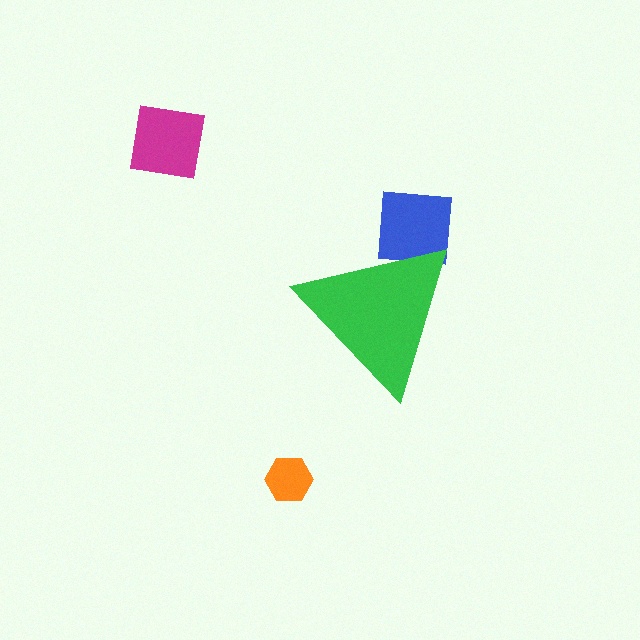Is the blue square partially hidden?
Yes, the blue square is partially hidden behind the green triangle.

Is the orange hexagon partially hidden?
No, the orange hexagon is fully visible.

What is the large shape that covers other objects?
A green triangle.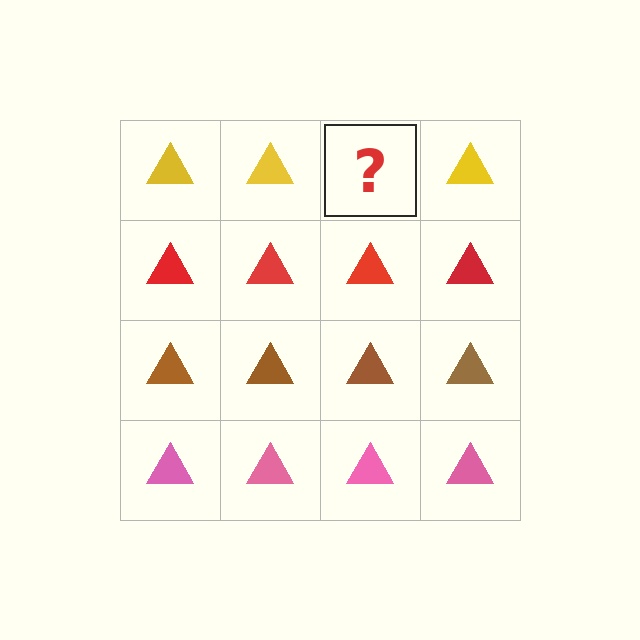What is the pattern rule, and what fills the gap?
The rule is that each row has a consistent color. The gap should be filled with a yellow triangle.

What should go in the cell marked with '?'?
The missing cell should contain a yellow triangle.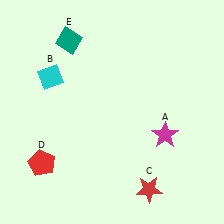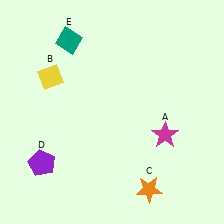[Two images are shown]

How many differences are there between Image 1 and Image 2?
There are 3 differences between the two images.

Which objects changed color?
B changed from cyan to yellow. C changed from red to orange. D changed from red to purple.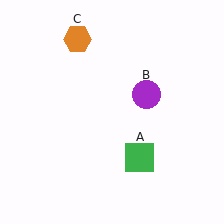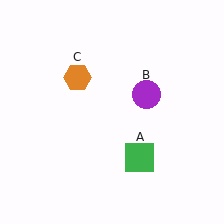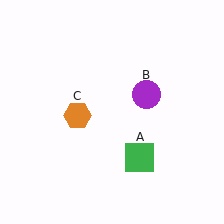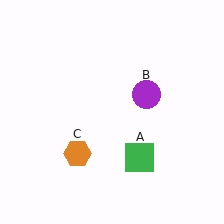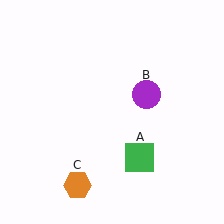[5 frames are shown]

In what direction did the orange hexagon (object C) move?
The orange hexagon (object C) moved down.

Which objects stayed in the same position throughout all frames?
Green square (object A) and purple circle (object B) remained stationary.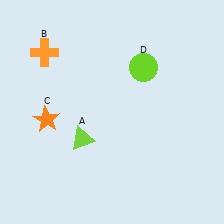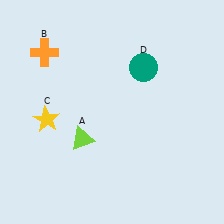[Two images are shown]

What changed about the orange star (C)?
In Image 1, C is orange. In Image 2, it changed to yellow.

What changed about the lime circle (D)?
In Image 1, D is lime. In Image 2, it changed to teal.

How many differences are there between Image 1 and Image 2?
There are 2 differences between the two images.